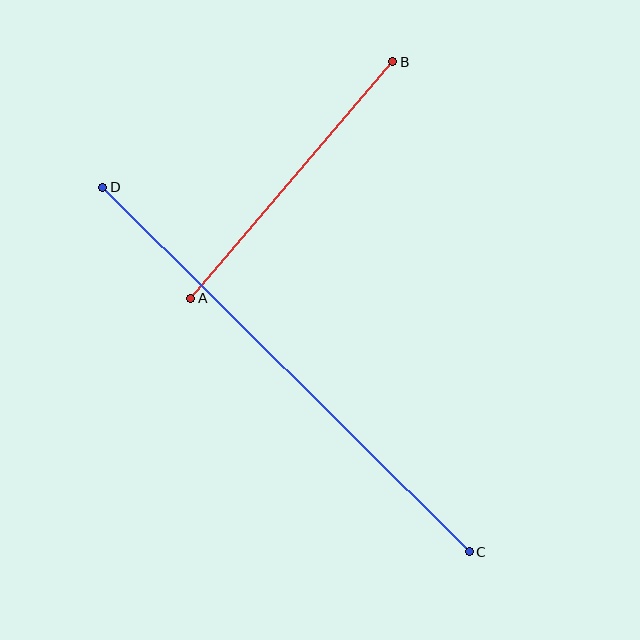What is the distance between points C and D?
The distance is approximately 517 pixels.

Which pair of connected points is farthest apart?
Points C and D are farthest apart.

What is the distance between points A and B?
The distance is approximately 311 pixels.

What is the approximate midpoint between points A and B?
The midpoint is at approximately (292, 180) pixels.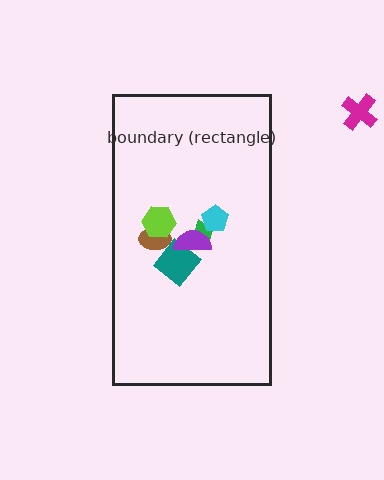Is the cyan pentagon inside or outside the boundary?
Inside.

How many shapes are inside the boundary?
6 inside, 1 outside.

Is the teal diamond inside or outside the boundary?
Inside.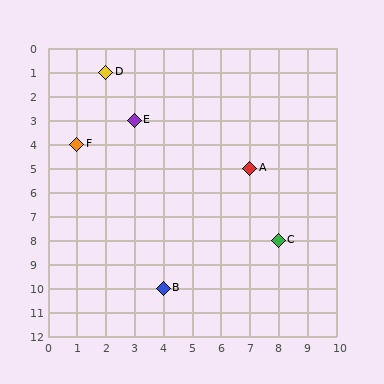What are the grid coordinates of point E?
Point E is at grid coordinates (3, 3).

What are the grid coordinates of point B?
Point B is at grid coordinates (4, 10).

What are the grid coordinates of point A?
Point A is at grid coordinates (7, 5).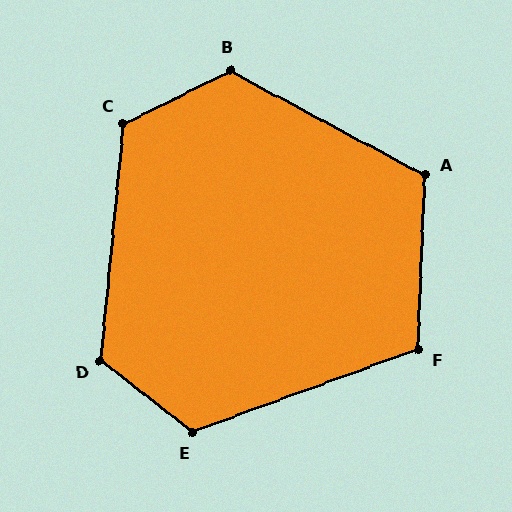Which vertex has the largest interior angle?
B, at approximately 125 degrees.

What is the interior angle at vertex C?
Approximately 122 degrees (obtuse).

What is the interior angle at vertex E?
Approximately 122 degrees (obtuse).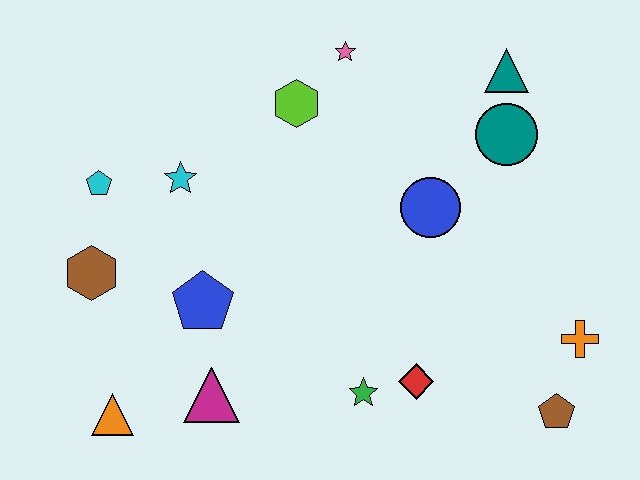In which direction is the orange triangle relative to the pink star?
The orange triangle is below the pink star.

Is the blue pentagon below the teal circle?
Yes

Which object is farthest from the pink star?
The orange triangle is farthest from the pink star.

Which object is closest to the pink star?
The lime hexagon is closest to the pink star.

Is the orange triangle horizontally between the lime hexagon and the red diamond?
No